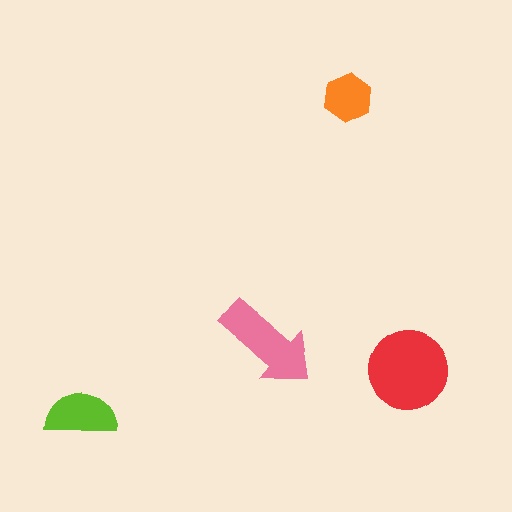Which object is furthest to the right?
The red circle is rightmost.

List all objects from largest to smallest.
The red circle, the pink arrow, the lime semicircle, the orange hexagon.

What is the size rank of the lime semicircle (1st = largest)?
3rd.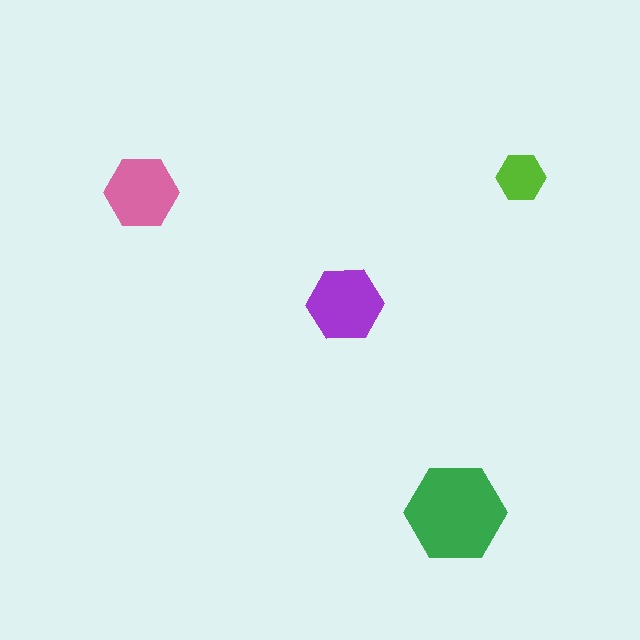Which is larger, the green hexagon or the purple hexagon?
The green one.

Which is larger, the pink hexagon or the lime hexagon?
The pink one.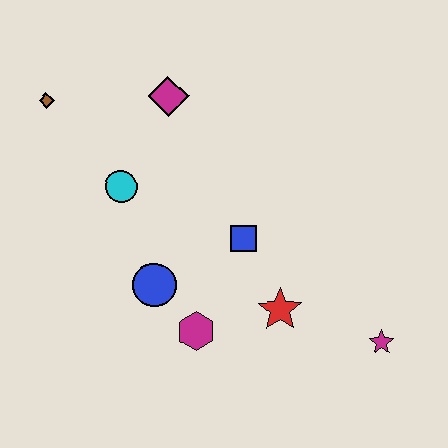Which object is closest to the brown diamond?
The cyan circle is closest to the brown diamond.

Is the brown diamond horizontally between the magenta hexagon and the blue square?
No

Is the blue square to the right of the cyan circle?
Yes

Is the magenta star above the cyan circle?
No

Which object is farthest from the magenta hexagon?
The brown diamond is farthest from the magenta hexagon.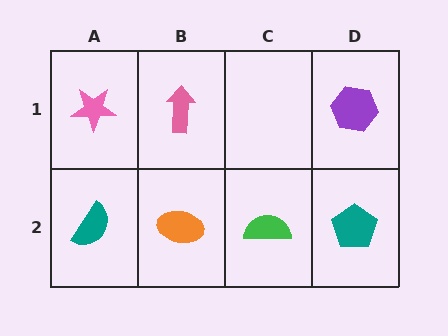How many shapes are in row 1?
3 shapes.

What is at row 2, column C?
A green semicircle.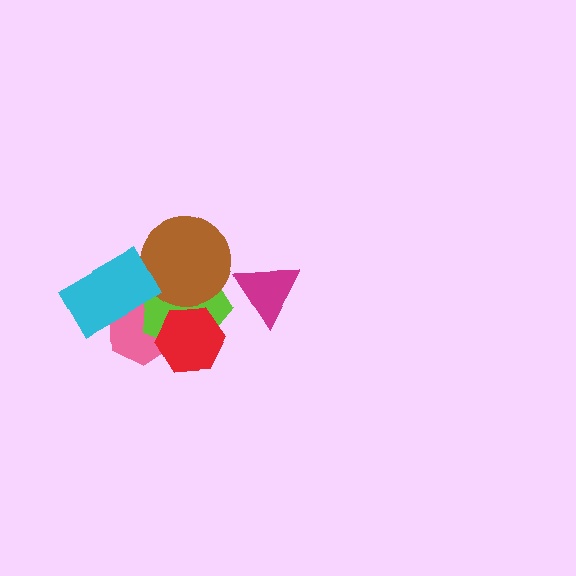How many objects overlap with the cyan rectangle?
2 objects overlap with the cyan rectangle.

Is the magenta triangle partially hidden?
No, no other shape covers it.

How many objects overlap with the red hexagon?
2 objects overlap with the red hexagon.